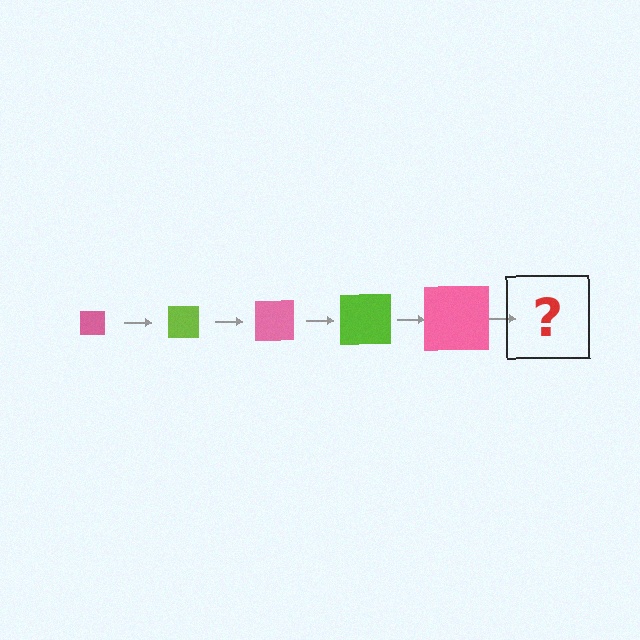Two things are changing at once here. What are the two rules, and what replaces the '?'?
The two rules are that the square grows larger each step and the color cycles through pink and lime. The '?' should be a lime square, larger than the previous one.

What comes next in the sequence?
The next element should be a lime square, larger than the previous one.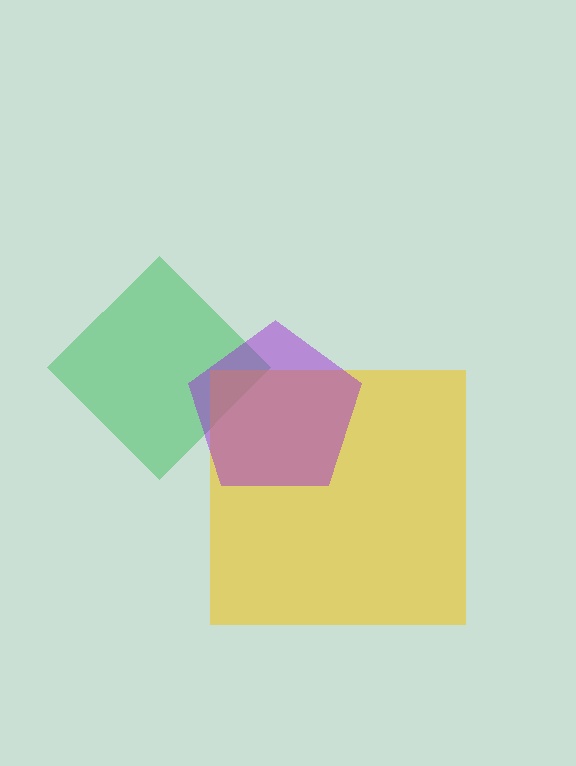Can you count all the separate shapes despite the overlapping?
Yes, there are 3 separate shapes.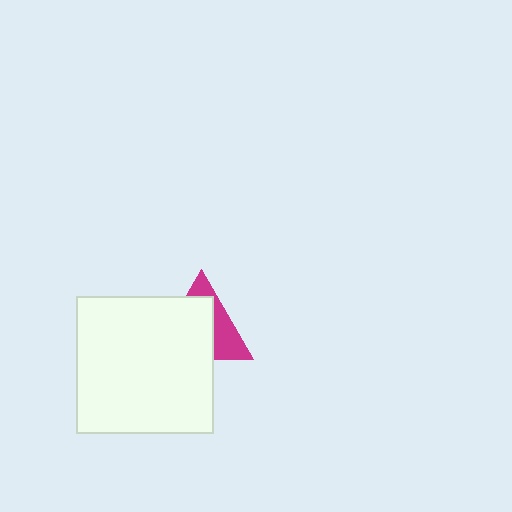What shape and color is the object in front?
The object in front is a white square.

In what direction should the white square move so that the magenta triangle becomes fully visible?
The white square should move toward the lower-left. That is the shortest direction to clear the overlap and leave the magenta triangle fully visible.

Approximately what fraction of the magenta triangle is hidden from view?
Roughly 62% of the magenta triangle is hidden behind the white square.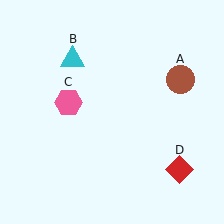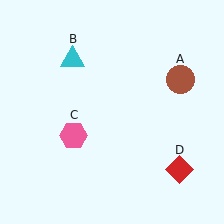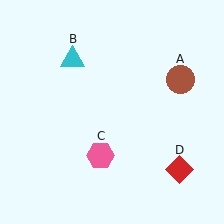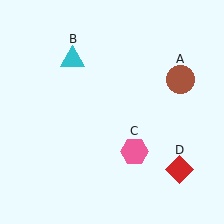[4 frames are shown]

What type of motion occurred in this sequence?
The pink hexagon (object C) rotated counterclockwise around the center of the scene.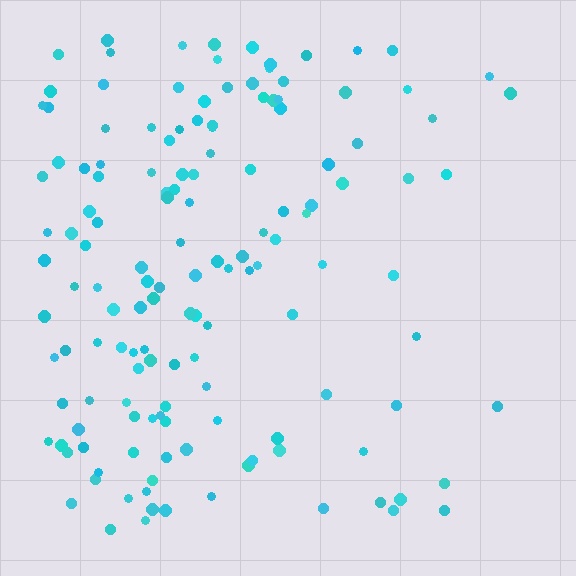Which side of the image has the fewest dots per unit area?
The right.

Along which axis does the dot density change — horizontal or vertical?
Horizontal.